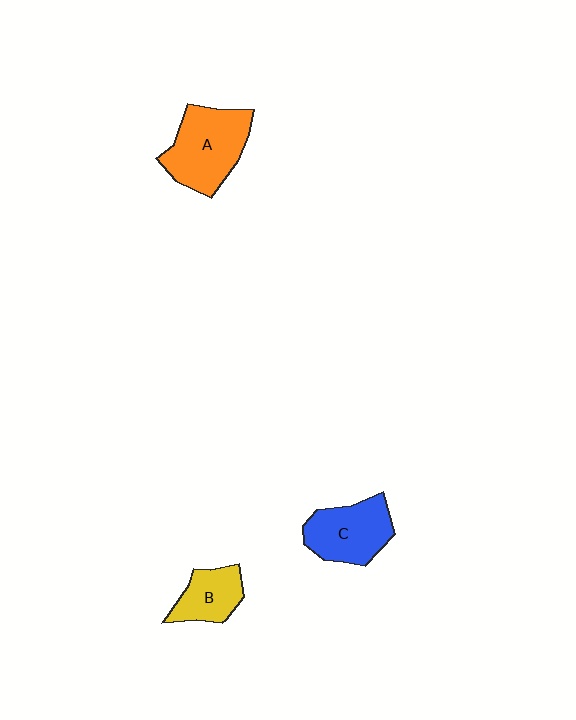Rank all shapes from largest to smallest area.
From largest to smallest: A (orange), C (blue), B (yellow).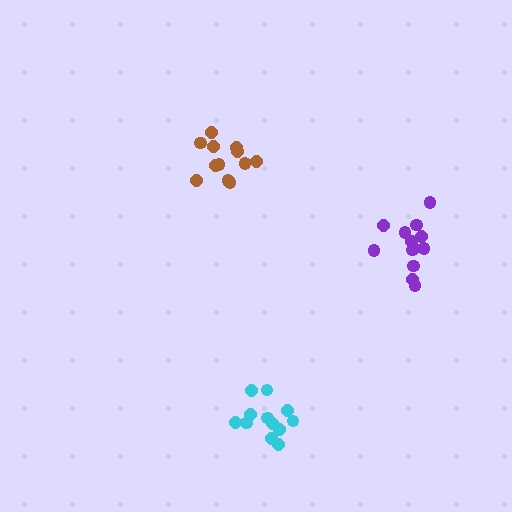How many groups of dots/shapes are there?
There are 3 groups.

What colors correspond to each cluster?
The clusters are colored: brown, purple, cyan.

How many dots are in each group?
Group 1: 12 dots, Group 2: 13 dots, Group 3: 12 dots (37 total).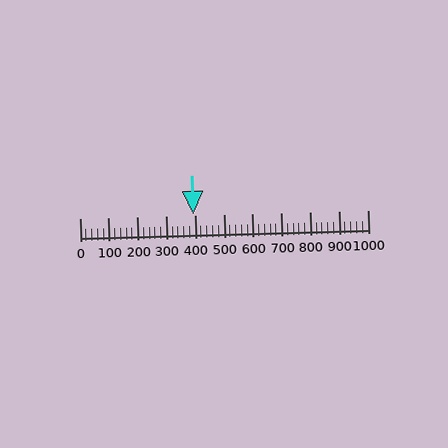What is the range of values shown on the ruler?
The ruler shows values from 0 to 1000.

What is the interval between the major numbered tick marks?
The major tick marks are spaced 100 units apart.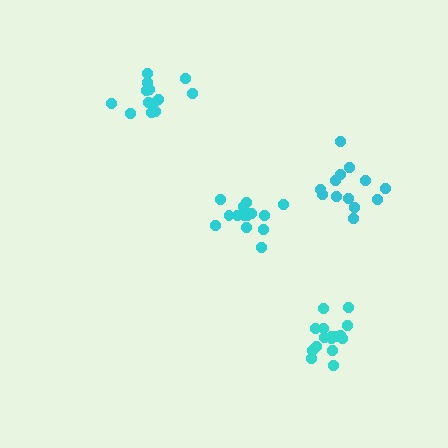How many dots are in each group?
Group 1: 13 dots, Group 2: 14 dots, Group 3: 17 dots, Group 4: 13 dots (57 total).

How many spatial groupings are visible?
There are 4 spatial groupings.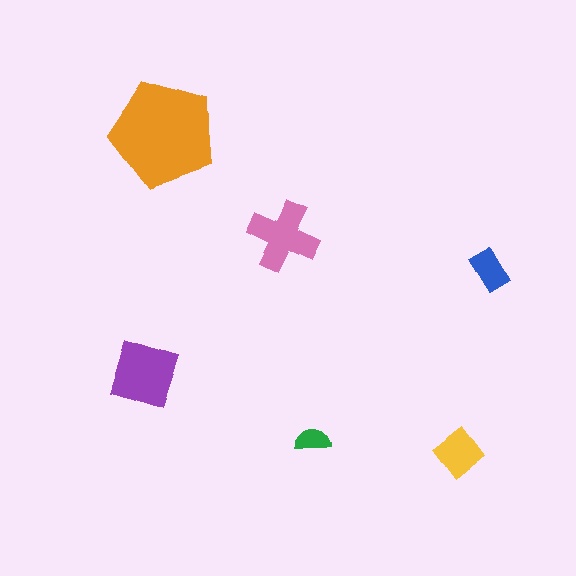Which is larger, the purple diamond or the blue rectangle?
The purple diamond.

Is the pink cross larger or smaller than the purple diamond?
Smaller.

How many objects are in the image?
There are 6 objects in the image.